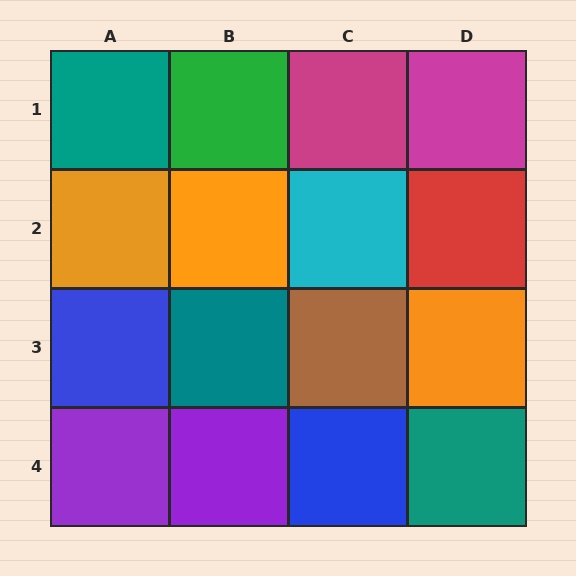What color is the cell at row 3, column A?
Blue.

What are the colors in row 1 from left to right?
Teal, green, magenta, magenta.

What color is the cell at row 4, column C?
Blue.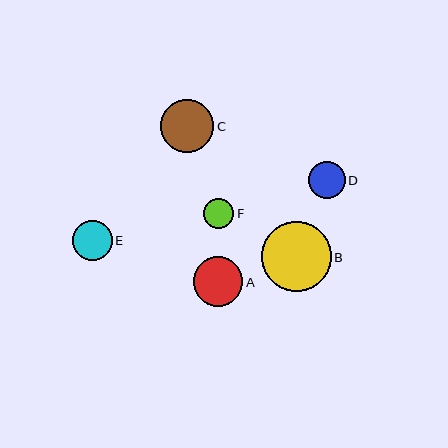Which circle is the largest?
Circle B is the largest with a size of approximately 70 pixels.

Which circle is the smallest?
Circle F is the smallest with a size of approximately 30 pixels.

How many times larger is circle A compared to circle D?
Circle A is approximately 1.4 times the size of circle D.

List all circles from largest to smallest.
From largest to smallest: B, C, A, E, D, F.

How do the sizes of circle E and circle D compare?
Circle E and circle D are approximately the same size.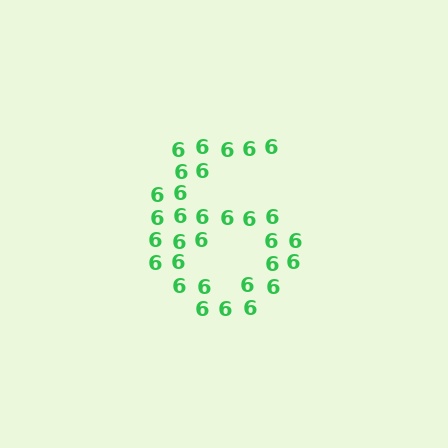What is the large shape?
The large shape is the digit 6.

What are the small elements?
The small elements are digit 6's.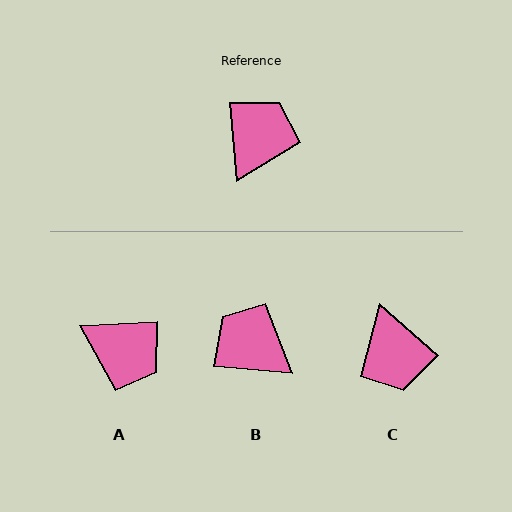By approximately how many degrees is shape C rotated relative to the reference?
Approximately 136 degrees clockwise.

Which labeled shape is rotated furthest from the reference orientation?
C, about 136 degrees away.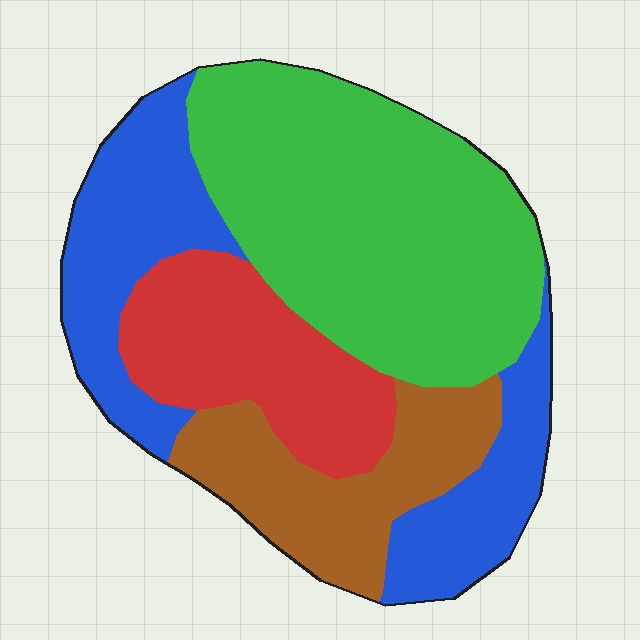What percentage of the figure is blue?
Blue takes up about one quarter (1/4) of the figure.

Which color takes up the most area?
Green, at roughly 40%.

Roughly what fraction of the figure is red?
Red takes up less than a quarter of the figure.